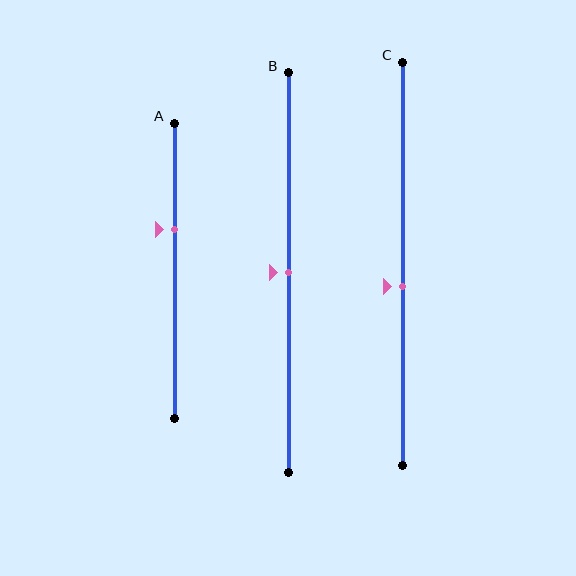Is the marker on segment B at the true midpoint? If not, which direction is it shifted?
Yes, the marker on segment B is at the true midpoint.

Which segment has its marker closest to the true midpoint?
Segment B has its marker closest to the true midpoint.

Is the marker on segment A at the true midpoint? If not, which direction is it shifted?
No, the marker on segment A is shifted upward by about 14% of the segment length.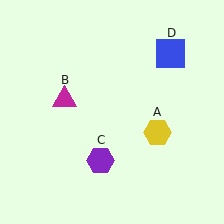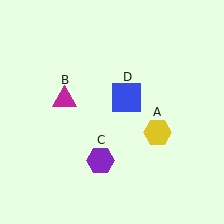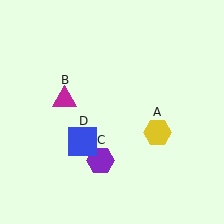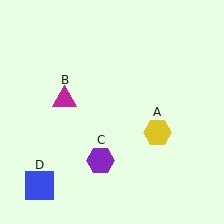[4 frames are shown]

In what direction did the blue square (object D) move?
The blue square (object D) moved down and to the left.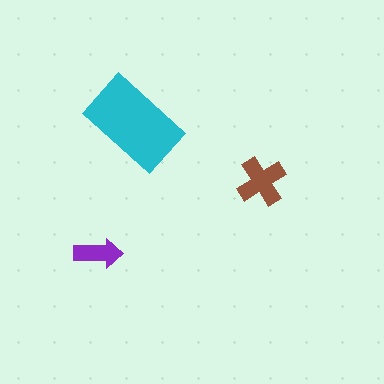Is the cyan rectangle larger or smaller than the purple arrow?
Larger.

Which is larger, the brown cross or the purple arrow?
The brown cross.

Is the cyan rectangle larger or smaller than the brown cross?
Larger.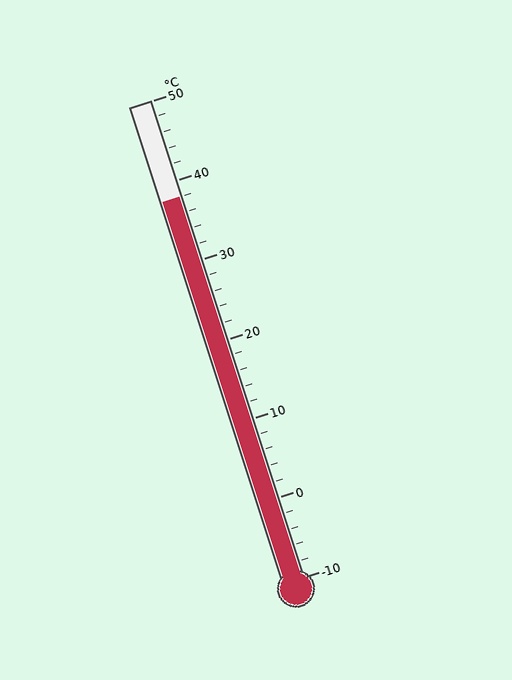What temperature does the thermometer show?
The thermometer shows approximately 38°C.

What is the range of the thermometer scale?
The thermometer scale ranges from -10°C to 50°C.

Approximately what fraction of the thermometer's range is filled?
The thermometer is filled to approximately 80% of its range.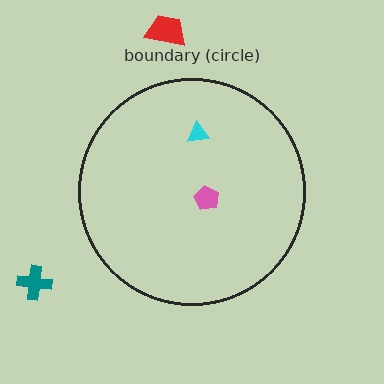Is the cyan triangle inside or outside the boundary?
Inside.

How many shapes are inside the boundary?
2 inside, 2 outside.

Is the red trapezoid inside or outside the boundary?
Outside.